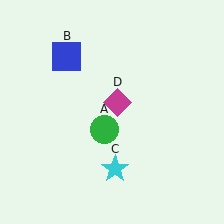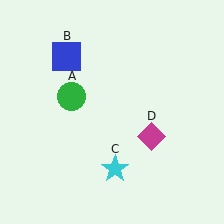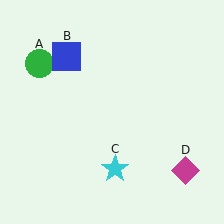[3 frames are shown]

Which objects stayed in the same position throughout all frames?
Blue square (object B) and cyan star (object C) remained stationary.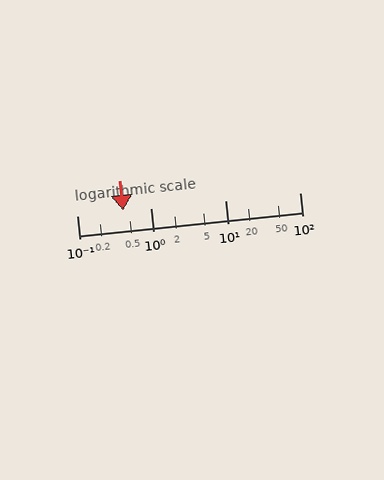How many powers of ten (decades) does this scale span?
The scale spans 3 decades, from 0.1 to 100.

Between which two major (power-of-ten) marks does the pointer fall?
The pointer is between 0.1 and 1.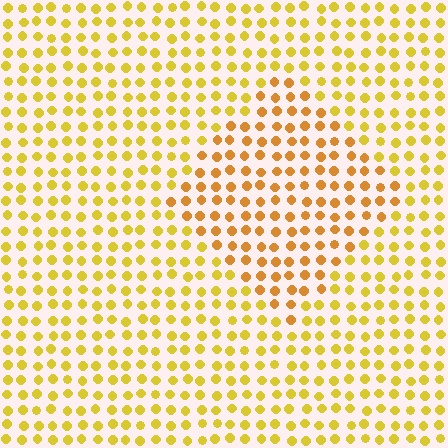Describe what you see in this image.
The image is filled with small yellow elements in a uniform arrangement. A diamond-shaped region is visible where the elements are tinted to a slightly different hue, forming a subtle color boundary.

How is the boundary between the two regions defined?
The boundary is defined purely by a slight shift in hue (about 22 degrees). Spacing, size, and orientation are identical on both sides.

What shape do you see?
I see a diamond.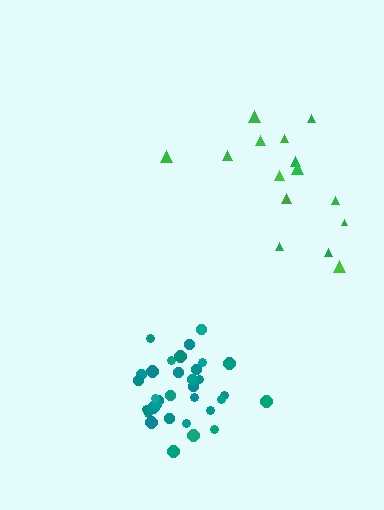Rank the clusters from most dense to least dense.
teal, green.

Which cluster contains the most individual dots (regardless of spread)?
Teal (33).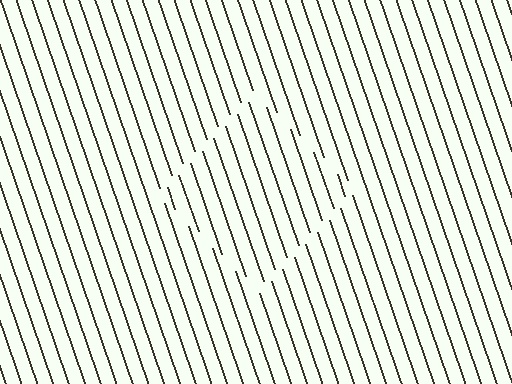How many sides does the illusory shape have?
4 sides — the line-ends trace a square.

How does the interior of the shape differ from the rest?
The interior of the shape contains the same grating, shifted by half a period — the contour is defined by the phase discontinuity where line-ends from the inner and outer gratings abut.